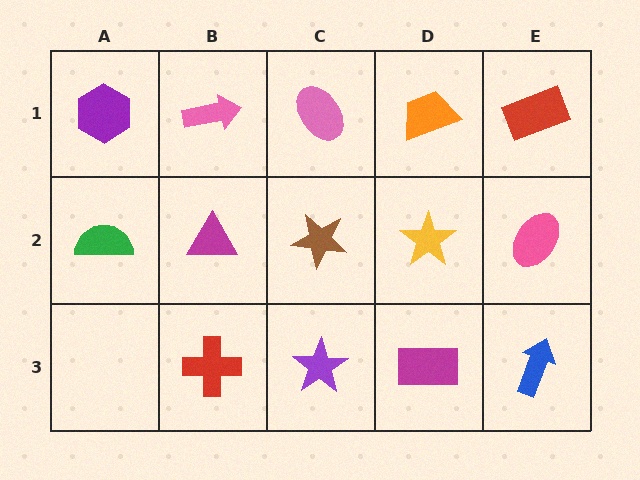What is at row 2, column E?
A pink ellipse.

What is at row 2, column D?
A yellow star.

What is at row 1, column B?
A pink arrow.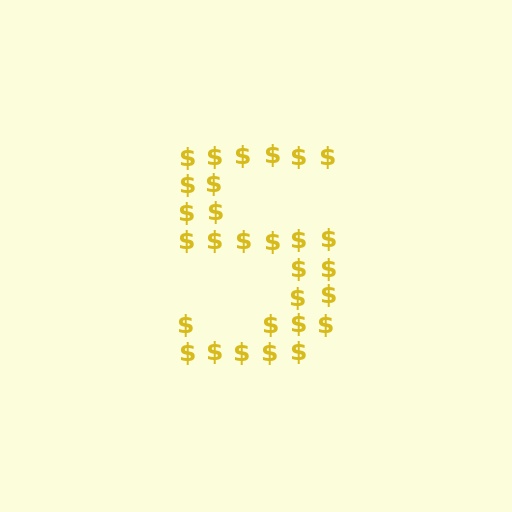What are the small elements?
The small elements are dollar signs.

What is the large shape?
The large shape is the digit 5.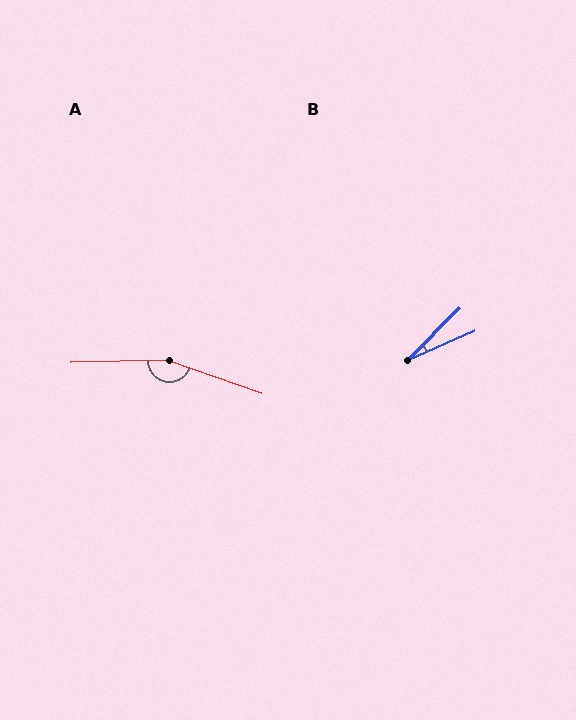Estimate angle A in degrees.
Approximately 159 degrees.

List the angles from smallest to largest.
B (22°), A (159°).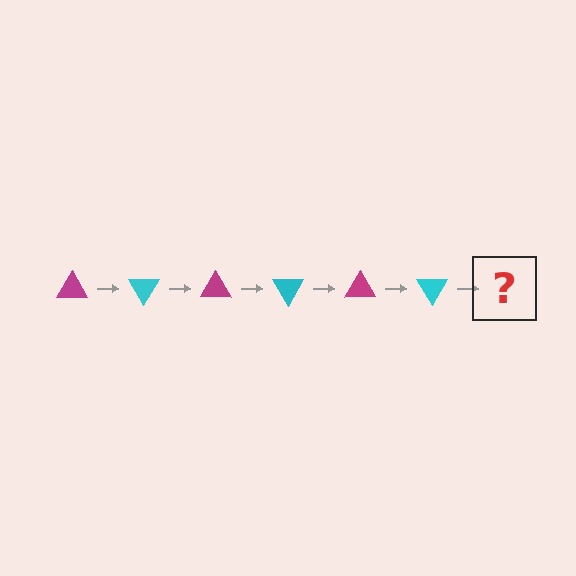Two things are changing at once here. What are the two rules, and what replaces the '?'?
The two rules are that it rotates 60 degrees each step and the color cycles through magenta and cyan. The '?' should be a magenta triangle, rotated 360 degrees from the start.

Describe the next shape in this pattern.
It should be a magenta triangle, rotated 360 degrees from the start.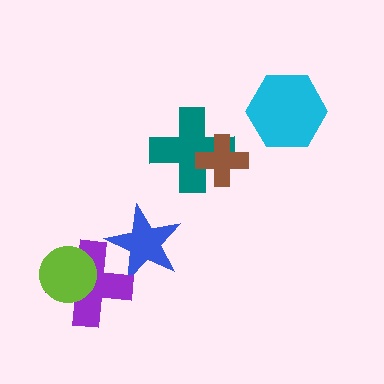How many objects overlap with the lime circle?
1 object overlaps with the lime circle.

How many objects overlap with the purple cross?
2 objects overlap with the purple cross.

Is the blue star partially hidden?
Yes, it is partially covered by another shape.